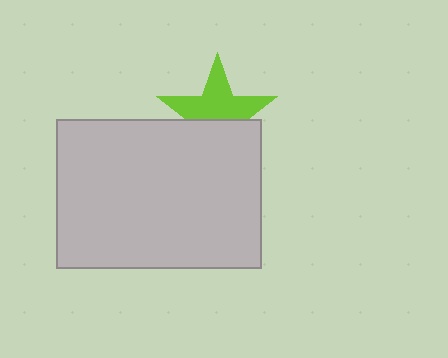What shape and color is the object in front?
The object in front is a light gray rectangle.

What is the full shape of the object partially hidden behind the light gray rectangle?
The partially hidden object is a lime star.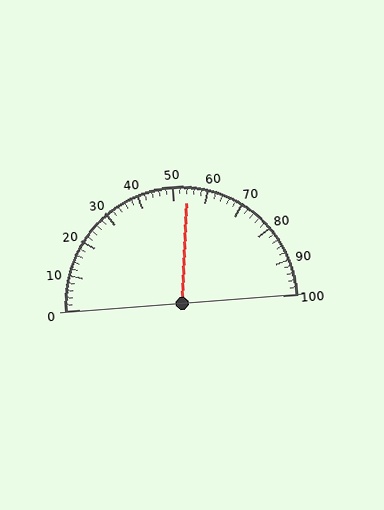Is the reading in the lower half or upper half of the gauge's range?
The reading is in the upper half of the range (0 to 100).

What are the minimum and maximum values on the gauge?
The gauge ranges from 0 to 100.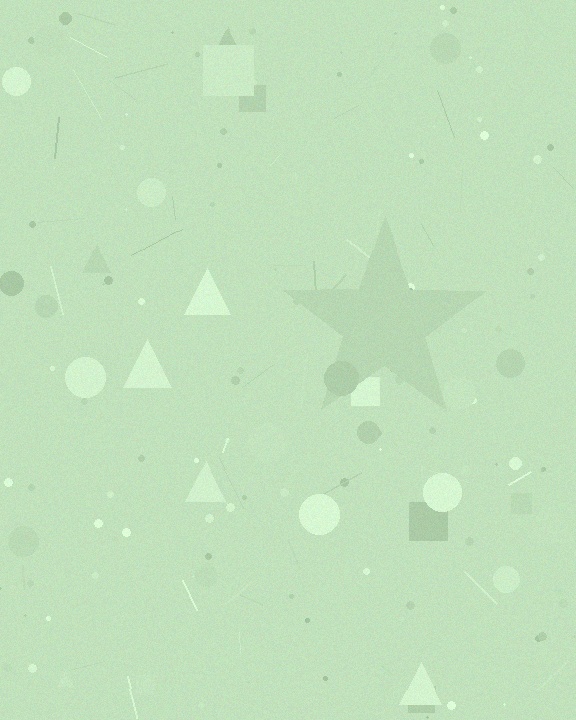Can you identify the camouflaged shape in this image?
The camouflaged shape is a star.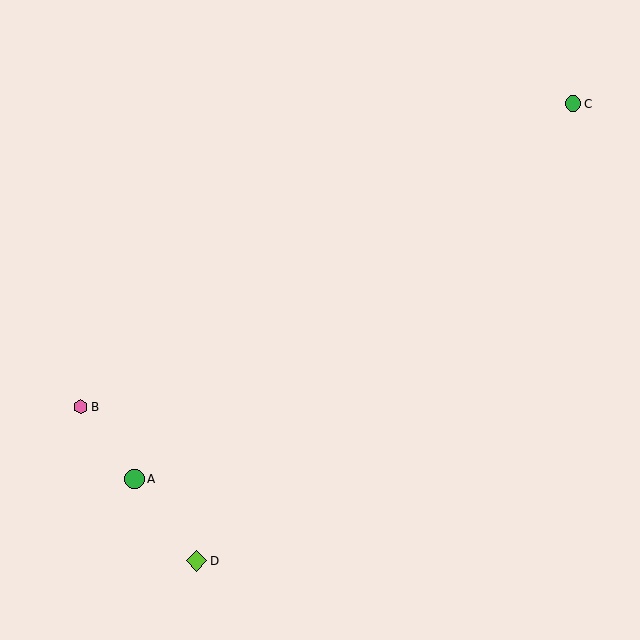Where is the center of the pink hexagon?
The center of the pink hexagon is at (81, 407).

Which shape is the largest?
The lime diamond (labeled D) is the largest.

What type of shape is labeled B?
Shape B is a pink hexagon.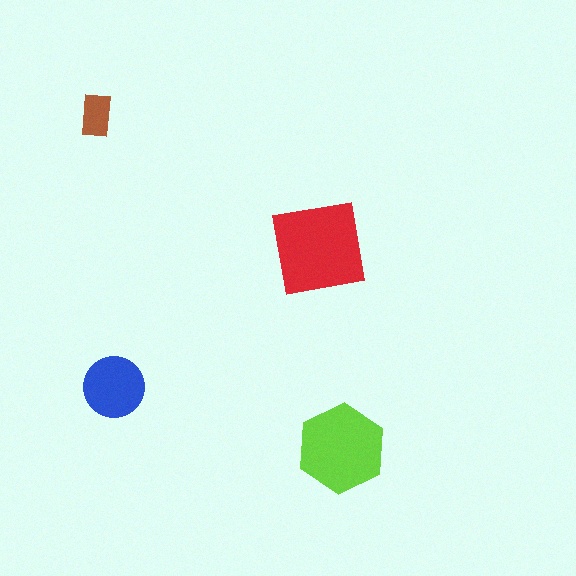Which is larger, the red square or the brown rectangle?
The red square.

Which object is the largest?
The red square.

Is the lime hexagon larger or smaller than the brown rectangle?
Larger.